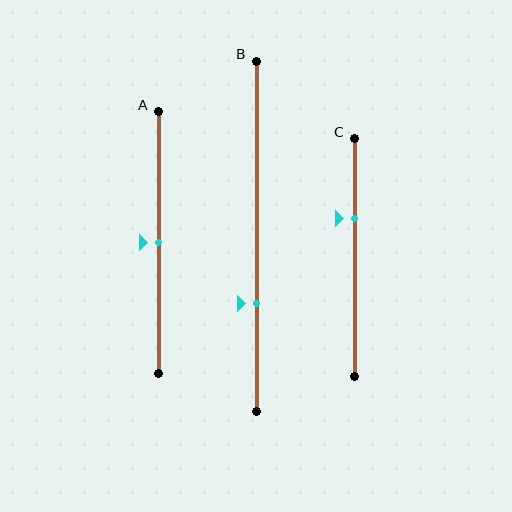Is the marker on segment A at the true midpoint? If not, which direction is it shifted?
Yes, the marker on segment A is at the true midpoint.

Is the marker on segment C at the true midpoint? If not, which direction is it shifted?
No, the marker on segment C is shifted upward by about 17% of the segment length.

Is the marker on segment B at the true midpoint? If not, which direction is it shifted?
No, the marker on segment B is shifted downward by about 19% of the segment length.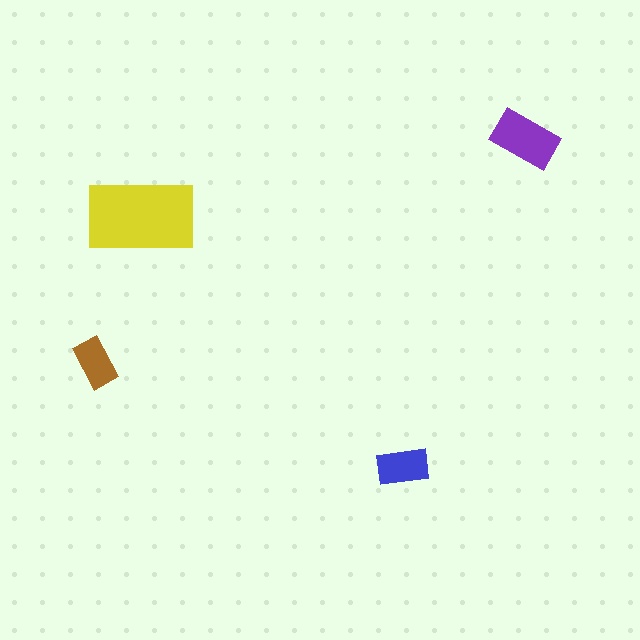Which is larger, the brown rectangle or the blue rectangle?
The blue one.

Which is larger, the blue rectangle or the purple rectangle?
The purple one.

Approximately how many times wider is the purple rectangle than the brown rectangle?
About 1.5 times wider.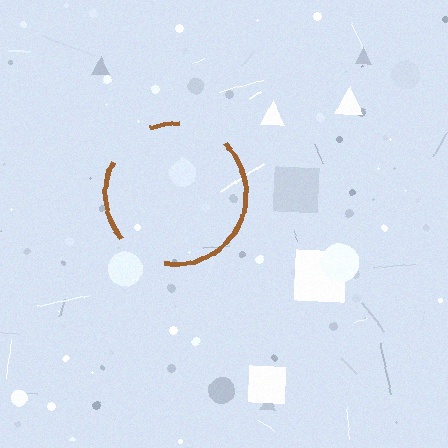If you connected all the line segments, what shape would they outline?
They would outline a circle.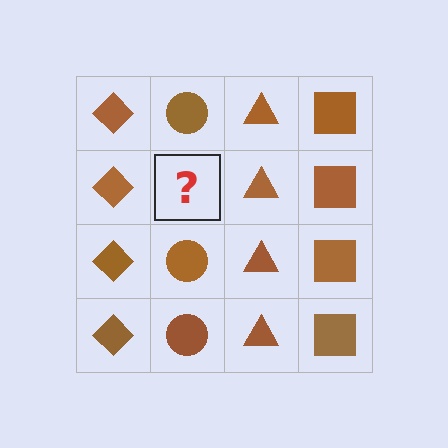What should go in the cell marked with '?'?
The missing cell should contain a brown circle.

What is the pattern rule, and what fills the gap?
The rule is that each column has a consistent shape. The gap should be filled with a brown circle.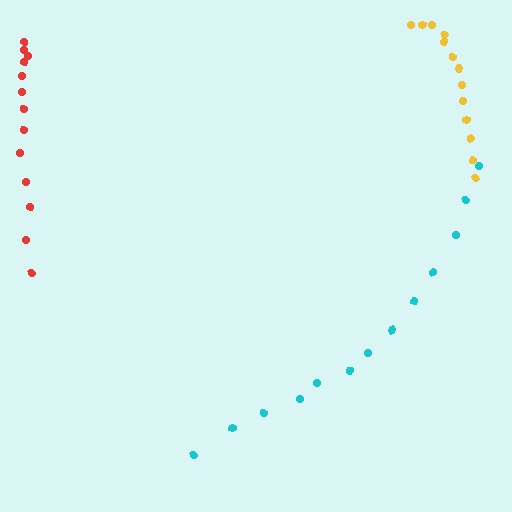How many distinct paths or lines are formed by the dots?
There are 3 distinct paths.